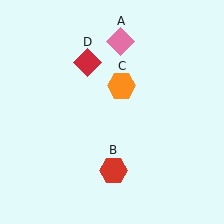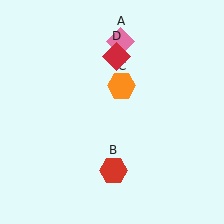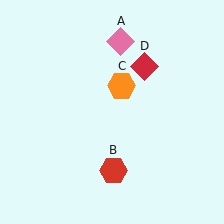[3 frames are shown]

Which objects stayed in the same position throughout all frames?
Pink diamond (object A) and red hexagon (object B) and orange hexagon (object C) remained stationary.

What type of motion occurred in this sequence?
The red diamond (object D) rotated clockwise around the center of the scene.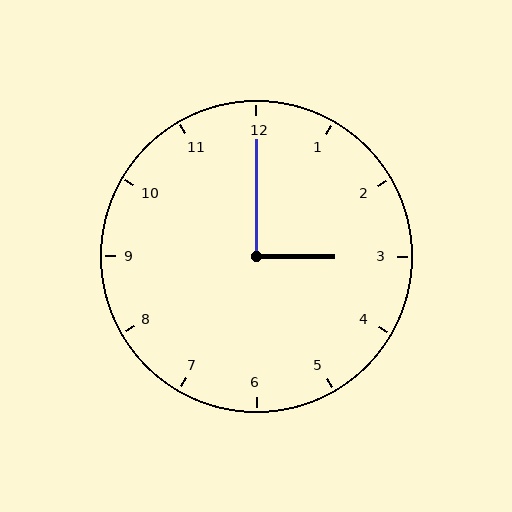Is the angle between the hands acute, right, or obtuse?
It is right.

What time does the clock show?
3:00.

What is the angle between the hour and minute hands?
Approximately 90 degrees.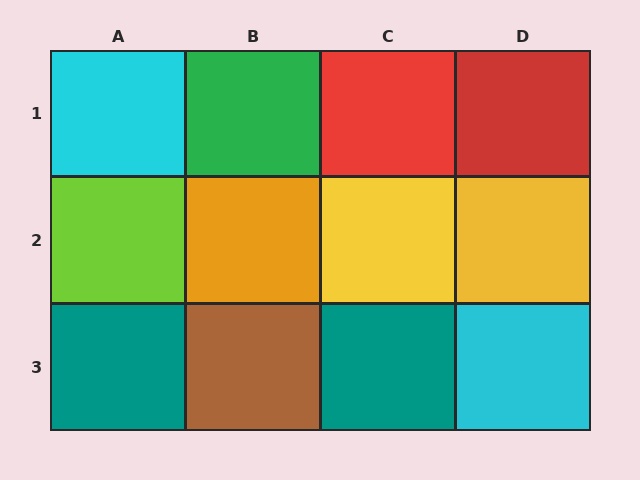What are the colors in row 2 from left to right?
Lime, orange, yellow, yellow.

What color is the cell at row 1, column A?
Cyan.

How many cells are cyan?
2 cells are cyan.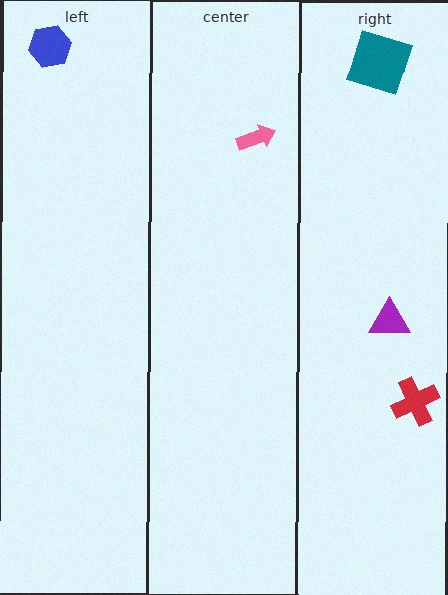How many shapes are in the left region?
1.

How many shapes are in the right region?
3.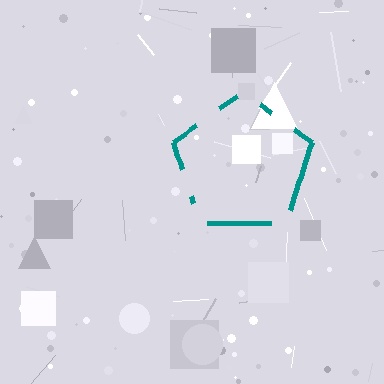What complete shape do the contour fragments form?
The contour fragments form a pentagon.